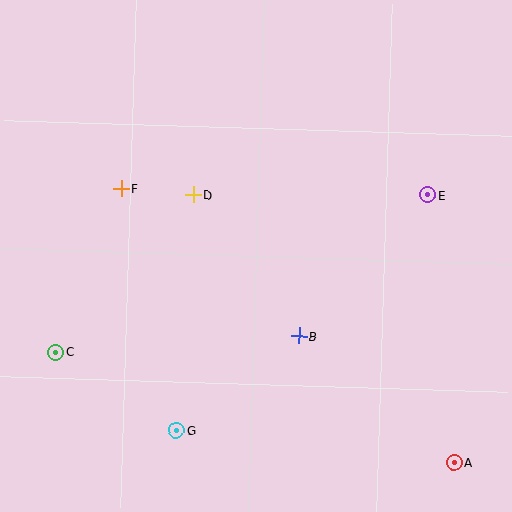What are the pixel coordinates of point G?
Point G is at (176, 431).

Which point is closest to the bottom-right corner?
Point A is closest to the bottom-right corner.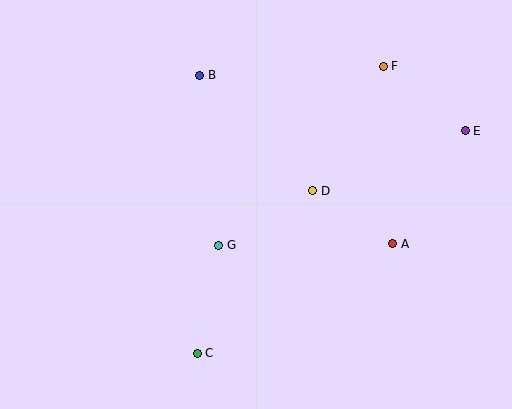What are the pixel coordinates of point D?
Point D is at (313, 191).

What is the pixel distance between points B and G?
The distance between B and G is 171 pixels.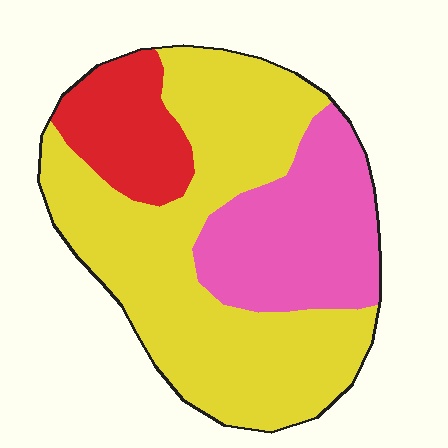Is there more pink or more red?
Pink.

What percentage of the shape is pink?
Pink takes up about one quarter (1/4) of the shape.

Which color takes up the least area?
Red, at roughly 15%.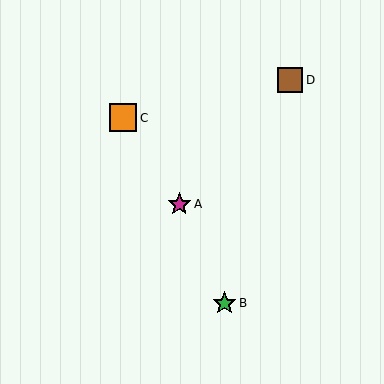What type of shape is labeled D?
Shape D is a brown square.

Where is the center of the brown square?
The center of the brown square is at (290, 80).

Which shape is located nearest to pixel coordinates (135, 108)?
The orange square (labeled C) at (123, 118) is nearest to that location.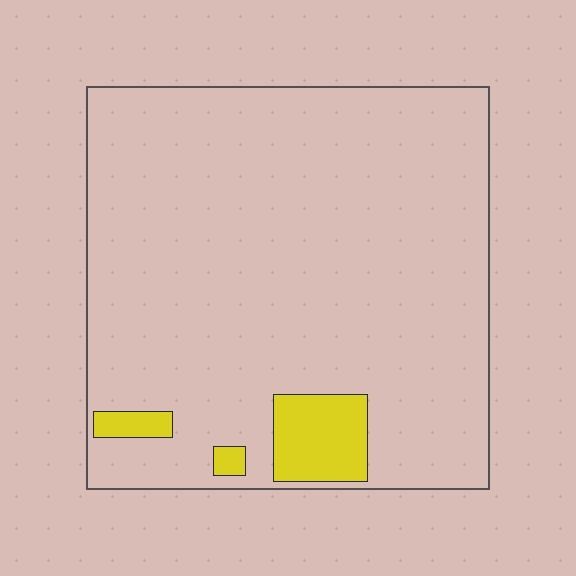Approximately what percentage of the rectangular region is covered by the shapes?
Approximately 5%.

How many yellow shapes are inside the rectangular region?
3.